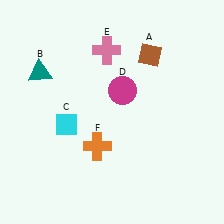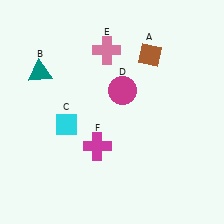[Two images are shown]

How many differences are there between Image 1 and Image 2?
There is 1 difference between the two images.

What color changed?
The cross (F) changed from orange in Image 1 to magenta in Image 2.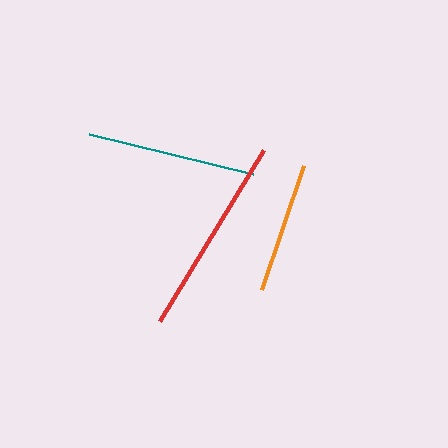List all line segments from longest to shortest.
From longest to shortest: red, teal, orange.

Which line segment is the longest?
The red line is the longest at approximately 200 pixels.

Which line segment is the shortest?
The orange line is the shortest at approximately 131 pixels.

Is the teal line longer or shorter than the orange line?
The teal line is longer than the orange line.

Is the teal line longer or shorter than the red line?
The red line is longer than the teal line.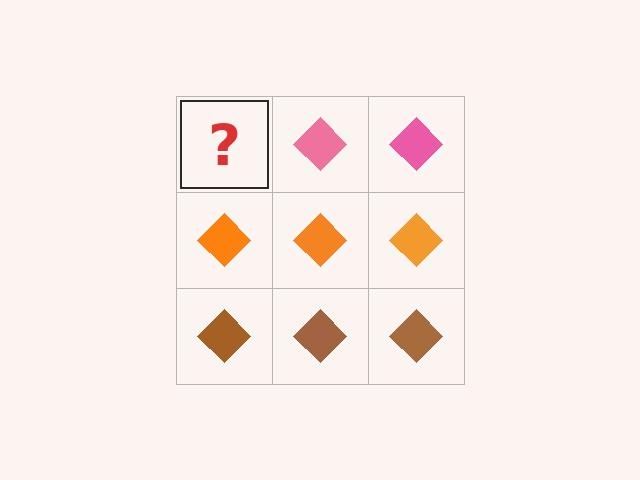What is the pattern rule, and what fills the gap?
The rule is that each row has a consistent color. The gap should be filled with a pink diamond.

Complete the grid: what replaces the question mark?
The question mark should be replaced with a pink diamond.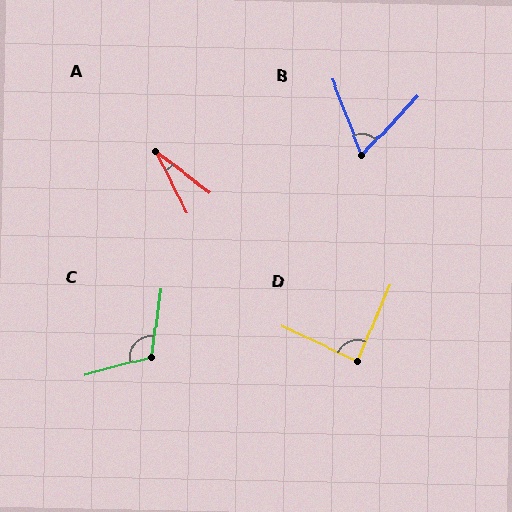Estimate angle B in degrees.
Approximately 64 degrees.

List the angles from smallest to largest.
A (26°), B (64°), D (88°), C (113°).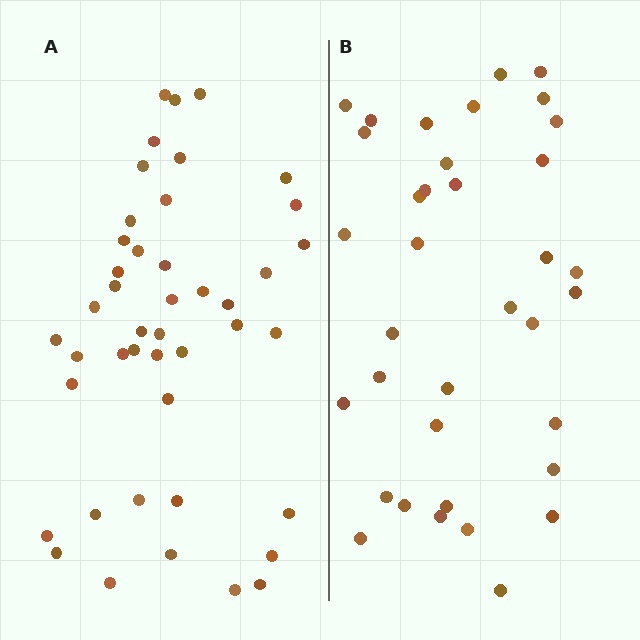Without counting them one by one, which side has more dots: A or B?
Region A (the left region) has more dots.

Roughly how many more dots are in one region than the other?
Region A has roughly 8 or so more dots than region B.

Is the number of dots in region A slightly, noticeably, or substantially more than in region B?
Region A has only slightly more — the two regions are fairly close. The ratio is roughly 1.2 to 1.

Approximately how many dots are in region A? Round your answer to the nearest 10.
About 40 dots. (The exact count is 44, which rounds to 40.)